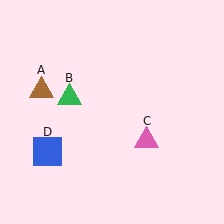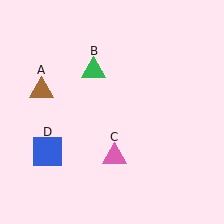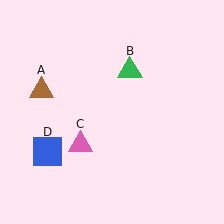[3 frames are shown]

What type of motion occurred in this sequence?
The green triangle (object B), pink triangle (object C) rotated clockwise around the center of the scene.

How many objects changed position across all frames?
2 objects changed position: green triangle (object B), pink triangle (object C).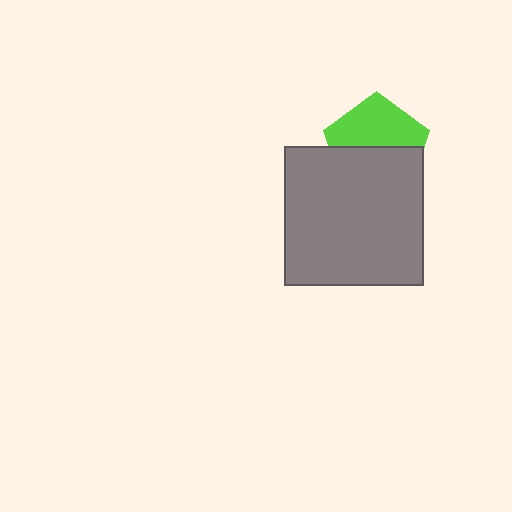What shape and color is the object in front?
The object in front is a gray square.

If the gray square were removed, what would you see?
You would see the complete lime pentagon.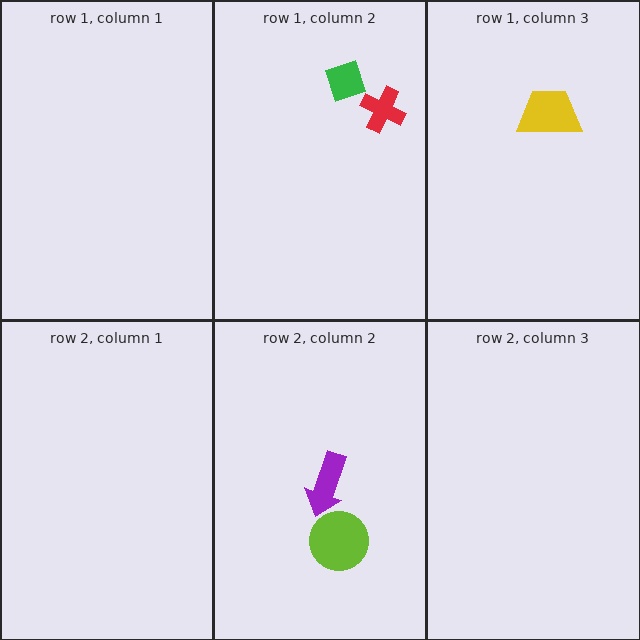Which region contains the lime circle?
The row 2, column 2 region.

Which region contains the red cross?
The row 1, column 2 region.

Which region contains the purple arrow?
The row 2, column 2 region.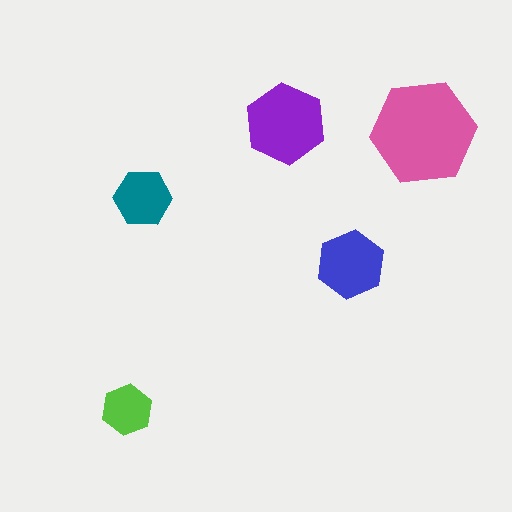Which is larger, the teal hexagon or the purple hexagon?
The purple one.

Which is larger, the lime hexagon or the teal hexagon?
The teal one.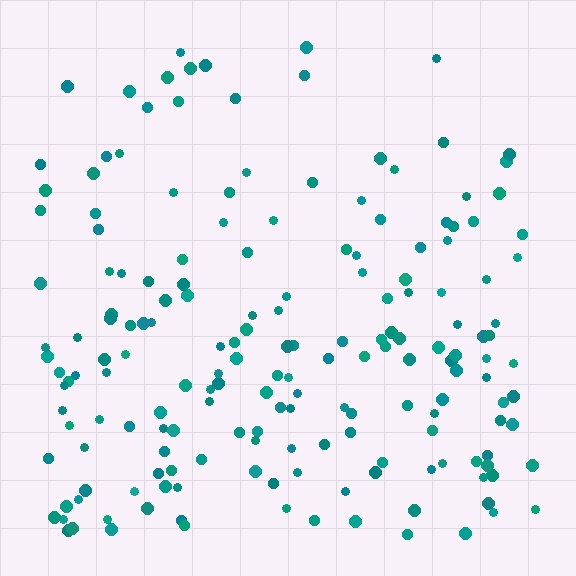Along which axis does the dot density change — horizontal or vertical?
Vertical.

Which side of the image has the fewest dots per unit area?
The top.